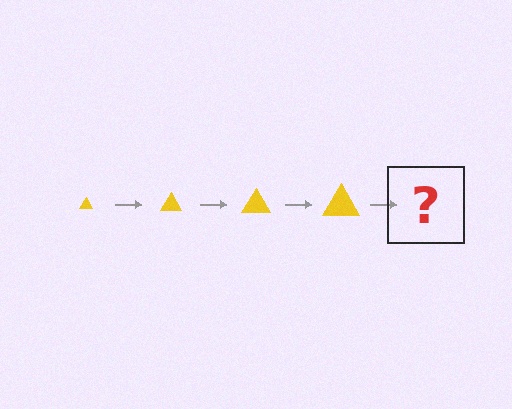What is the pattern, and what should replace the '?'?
The pattern is that the triangle gets progressively larger each step. The '?' should be a yellow triangle, larger than the previous one.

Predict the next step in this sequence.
The next step is a yellow triangle, larger than the previous one.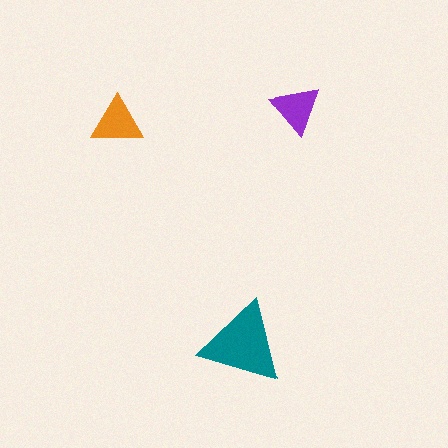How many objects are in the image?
There are 3 objects in the image.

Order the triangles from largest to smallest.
the teal one, the orange one, the purple one.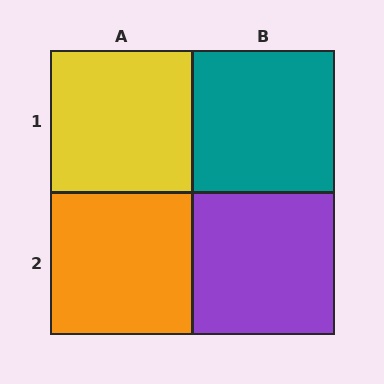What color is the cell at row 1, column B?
Teal.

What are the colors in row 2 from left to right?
Orange, purple.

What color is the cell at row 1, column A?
Yellow.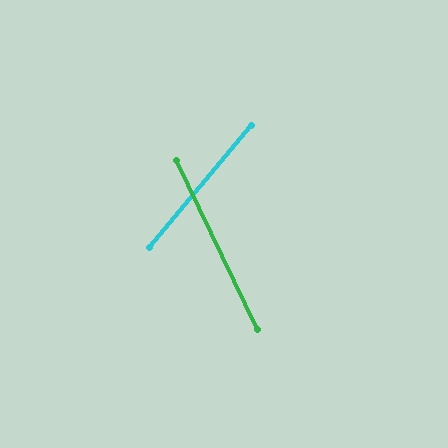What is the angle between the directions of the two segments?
Approximately 65 degrees.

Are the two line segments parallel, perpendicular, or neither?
Neither parallel nor perpendicular — they differ by about 65°.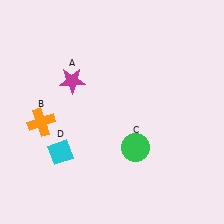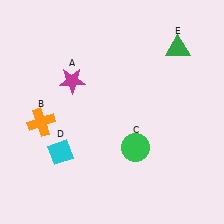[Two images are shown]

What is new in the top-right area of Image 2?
A green triangle (E) was added in the top-right area of Image 2.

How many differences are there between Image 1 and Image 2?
There is 1 difference between the two images.